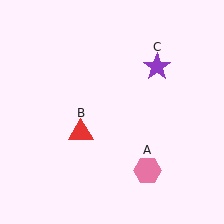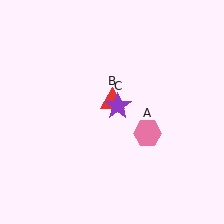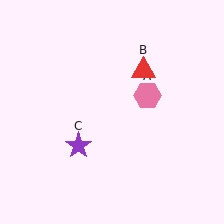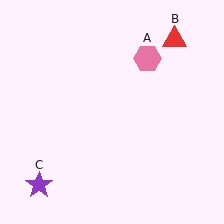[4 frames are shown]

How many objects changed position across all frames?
3 objects changed position: pink hexagon (object A), red triangle (object B), purple star (object C).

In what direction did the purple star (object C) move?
The purple star (object C) moved down and to the left.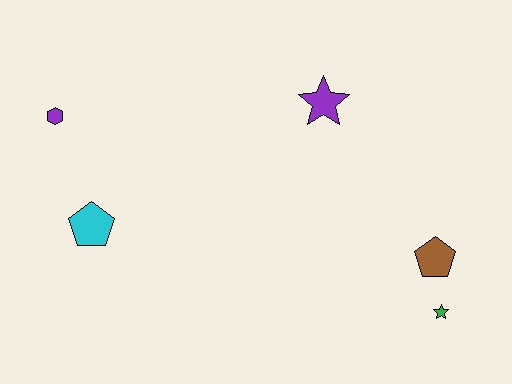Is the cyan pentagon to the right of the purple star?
No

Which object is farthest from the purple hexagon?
The green star is farthest from the purple hexagon.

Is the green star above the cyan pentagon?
No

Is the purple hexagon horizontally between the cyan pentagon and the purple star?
No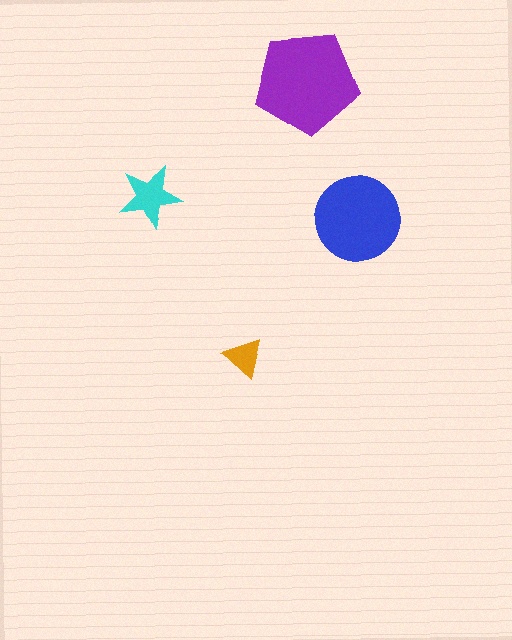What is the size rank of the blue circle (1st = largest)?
2nd.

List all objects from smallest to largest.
The orange triangle, the cyan star, the blue circle, the purple pentagon.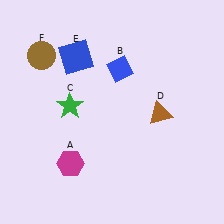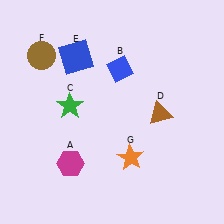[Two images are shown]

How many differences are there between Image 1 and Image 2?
There is 1 difference between the two images.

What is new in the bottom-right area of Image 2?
An orange star (G) was added in the bottom-right area of Image 2.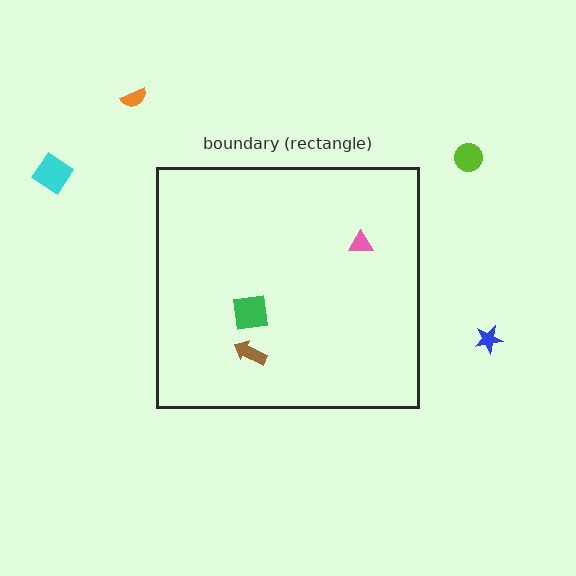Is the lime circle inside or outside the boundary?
Outside.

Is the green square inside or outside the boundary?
Inside.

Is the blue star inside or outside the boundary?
Outside.